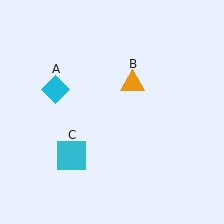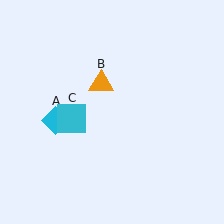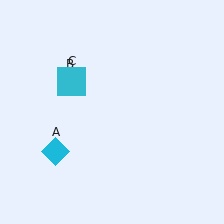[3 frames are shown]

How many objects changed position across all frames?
3 objects changed position: cyan diamond (object A), orange triangle (object B), cyan square (object C).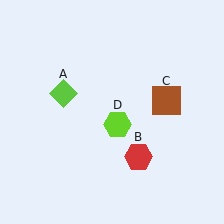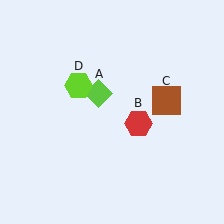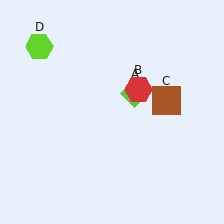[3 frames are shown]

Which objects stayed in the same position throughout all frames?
Brown square (object C) remained stationary.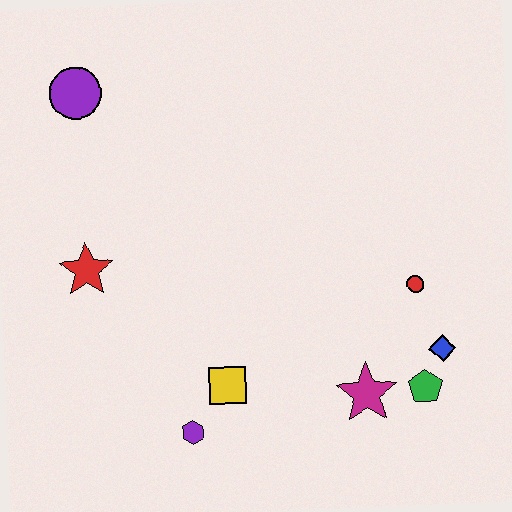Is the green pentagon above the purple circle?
No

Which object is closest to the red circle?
The blue diamond is closest to the red circle.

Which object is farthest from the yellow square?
The purple circle is farthest from the yellow square.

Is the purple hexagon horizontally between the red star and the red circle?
Yes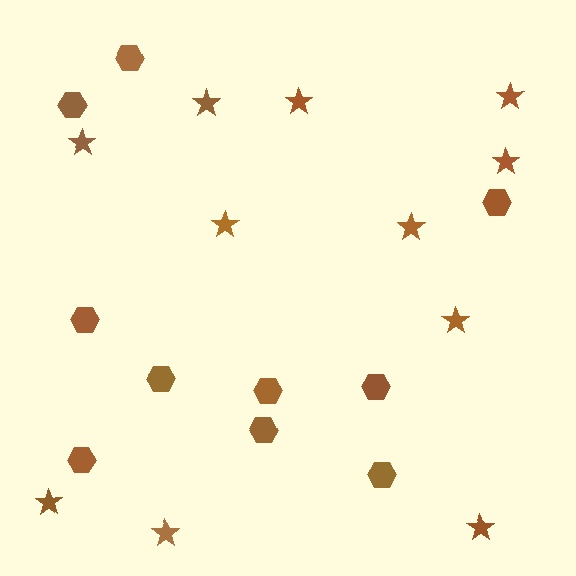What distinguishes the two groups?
There are 2 groups: one group of hexagons (10) and one group of stars (11).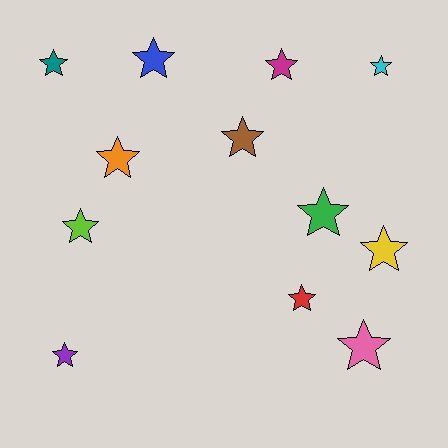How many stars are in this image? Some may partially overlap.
There are 12 stars.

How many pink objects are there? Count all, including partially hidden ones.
There is 1 pink object.